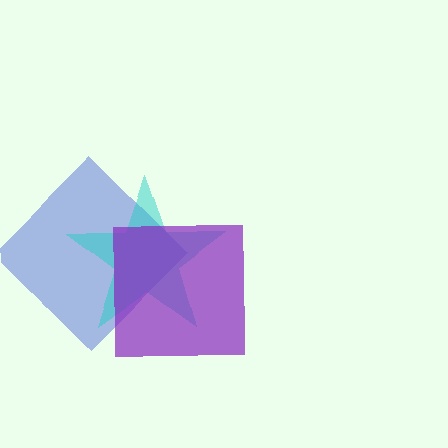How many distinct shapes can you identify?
There are 3 distinct shapes: a blue diamond, a cyan star, a purple square.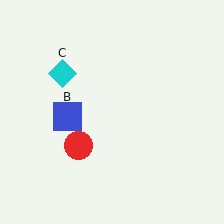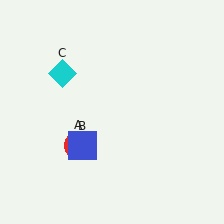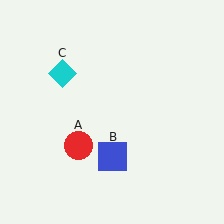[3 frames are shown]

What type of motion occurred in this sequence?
The blue square (object B) rotated counterclockwise around the center of the scene.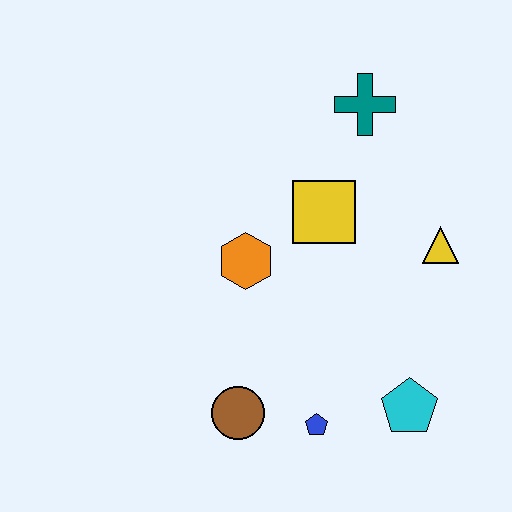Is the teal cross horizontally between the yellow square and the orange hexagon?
No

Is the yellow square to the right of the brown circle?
Yes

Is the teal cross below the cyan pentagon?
No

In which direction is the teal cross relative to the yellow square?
The teal cross is above the yellow square.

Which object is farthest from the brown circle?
The teal cross is farthest from the brown circle.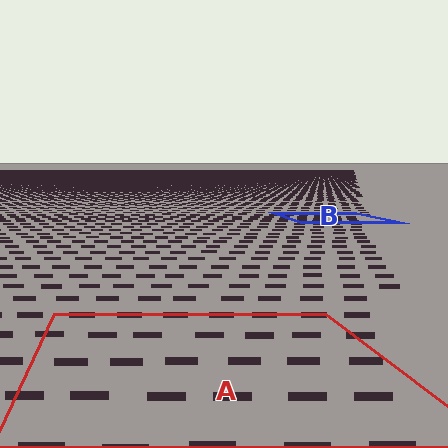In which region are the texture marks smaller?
The texture marks are smaller in region B, because it is farther away.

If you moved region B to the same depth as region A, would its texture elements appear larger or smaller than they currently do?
They would appear larger. At a closer depth, the same texture elements are projected at a bigger on-screen size.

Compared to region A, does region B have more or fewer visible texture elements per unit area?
Region B has more texture elements per unit area — they are packed more densely because it is farther away.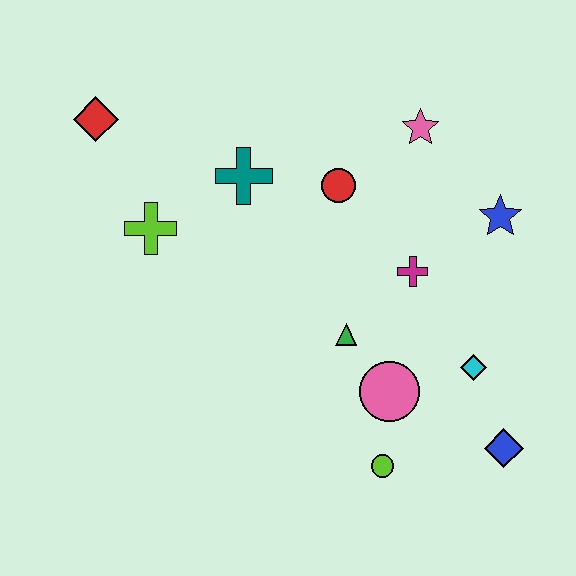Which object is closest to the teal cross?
The red circle is closest to the teal cross.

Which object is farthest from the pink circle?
The red diamond is farthest from the pink circle.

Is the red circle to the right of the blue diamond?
No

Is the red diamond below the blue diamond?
No